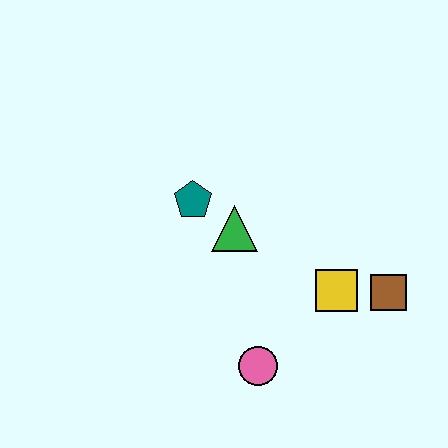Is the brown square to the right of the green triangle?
Yes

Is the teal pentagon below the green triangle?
No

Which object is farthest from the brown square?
The teal pentagon is farthest from the brown square.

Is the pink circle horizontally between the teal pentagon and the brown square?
Yes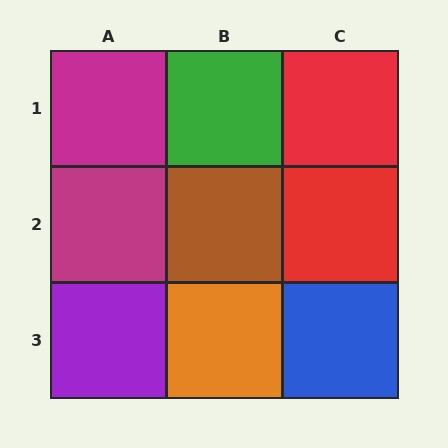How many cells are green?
1 cell is green.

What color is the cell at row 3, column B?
Orange.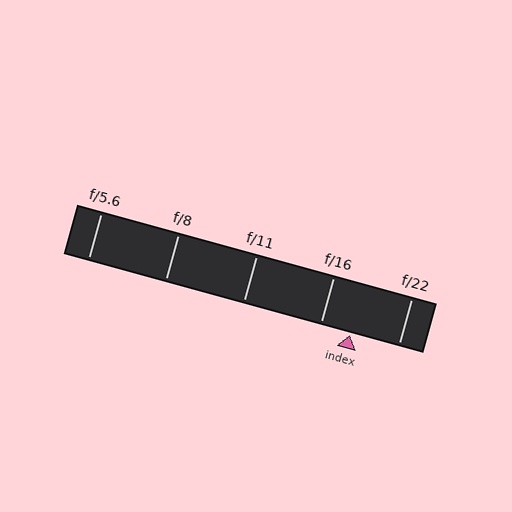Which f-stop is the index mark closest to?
The index mark is closest to f/16.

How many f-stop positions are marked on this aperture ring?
There are 5 f-stop positions marked.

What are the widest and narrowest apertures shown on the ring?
The widest aperture shown is f/5.6 and the narrowest is f/22.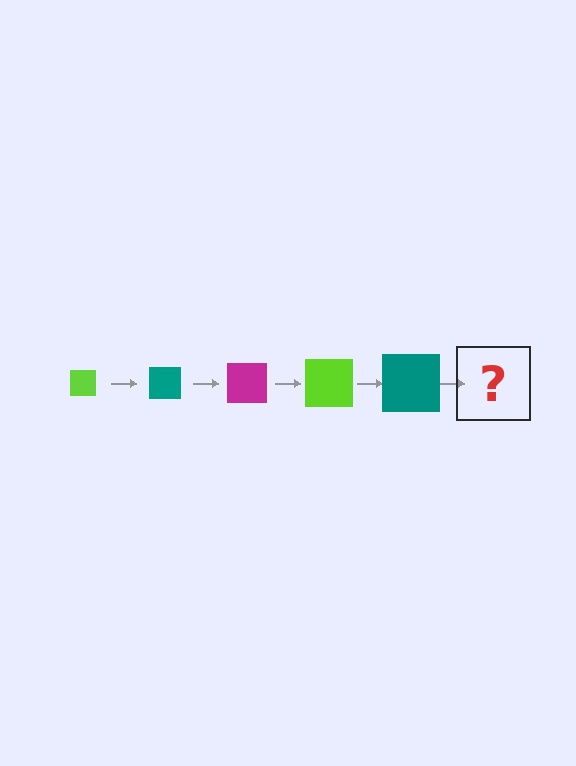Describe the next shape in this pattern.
It should be a magenta square, larger than the previous one.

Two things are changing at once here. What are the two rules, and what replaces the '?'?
The two rules are that the square grows larger each step and the color cycles through lime, teal, and magenta. The '?' should be a magenta square, larger than the previous one.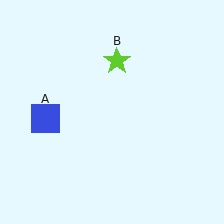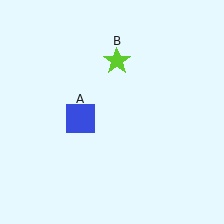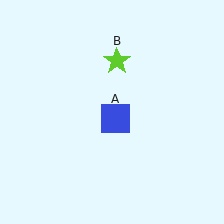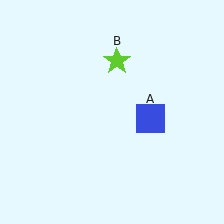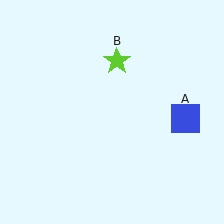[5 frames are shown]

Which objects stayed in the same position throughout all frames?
Lime star (object B) remained stationary.